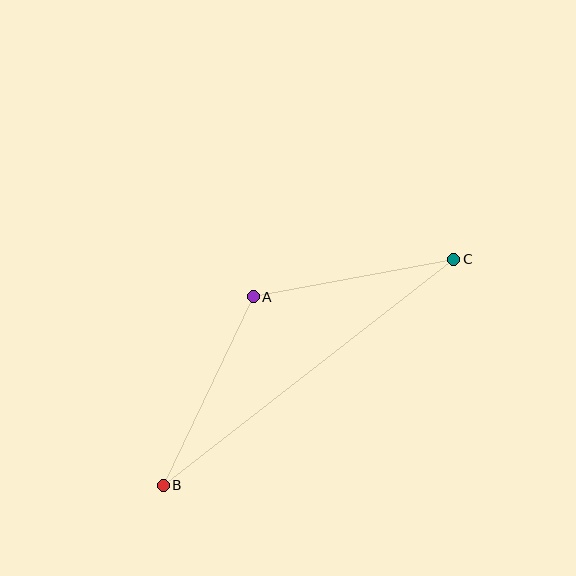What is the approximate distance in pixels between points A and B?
The distance between A and B is approximately 209 pixels.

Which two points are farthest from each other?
Points B and C are farthest from each other.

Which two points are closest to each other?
Points A and C are closest to each other.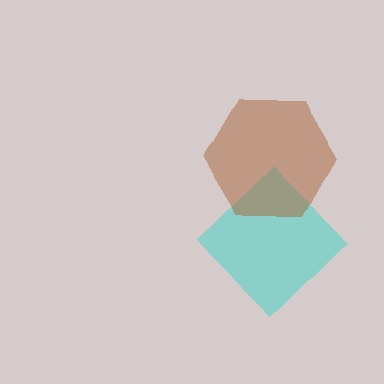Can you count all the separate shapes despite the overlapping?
Yes, there are 2 separate shapes.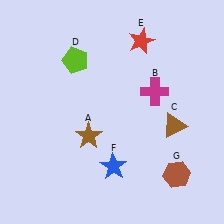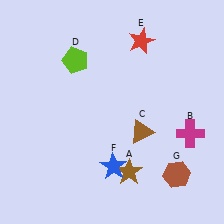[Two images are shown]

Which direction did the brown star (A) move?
The brown star (A) moved right.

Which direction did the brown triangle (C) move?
The brown triangle (C) moved left.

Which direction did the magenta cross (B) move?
The magenta cross (B) moved down.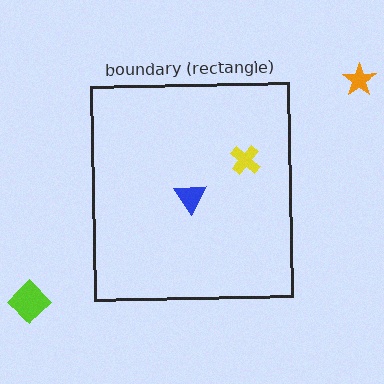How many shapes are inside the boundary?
2 inside, 2 outside.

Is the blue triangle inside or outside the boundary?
Inside.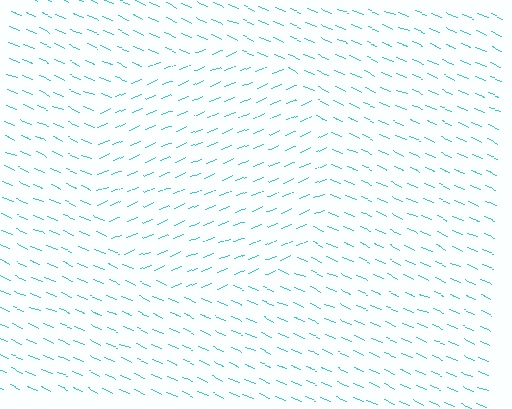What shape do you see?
I see a circle.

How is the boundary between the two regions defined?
The boundary is defined purely by a change in line orientation (approximately 45 degrees difference). All lines are the same color and thickness.